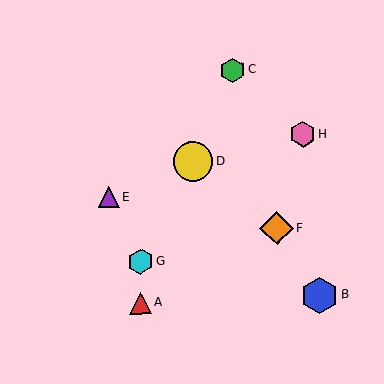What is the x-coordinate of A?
Object A is at x≈141.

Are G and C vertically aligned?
No, G is at x≈140 and C is at x≈232.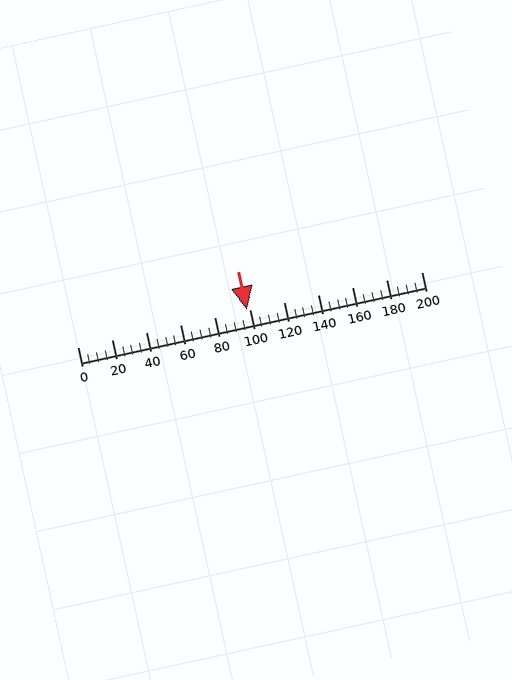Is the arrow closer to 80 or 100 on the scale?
The arrow is closer to 100.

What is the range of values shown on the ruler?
The ruler shows values from 0 to 200.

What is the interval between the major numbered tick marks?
The major tick marks are spaced 20 units apart.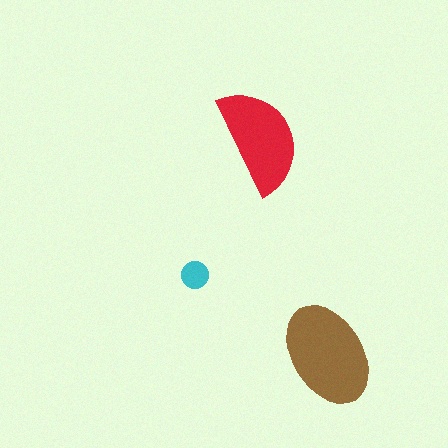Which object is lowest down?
The brown ellipse is bottommost.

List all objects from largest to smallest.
The brown ellipse, the red semicircle, the cyan circle.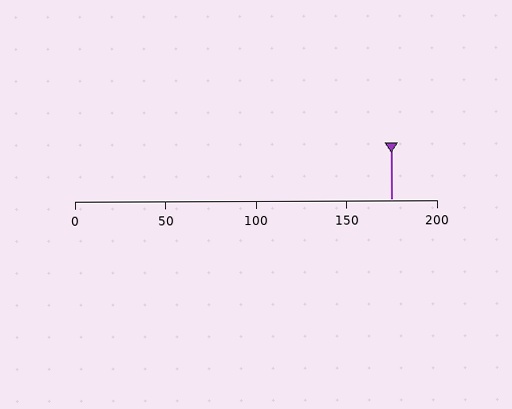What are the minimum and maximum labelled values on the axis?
The axis runs from 0 to 200.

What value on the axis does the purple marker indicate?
The marker indicates approximately 175.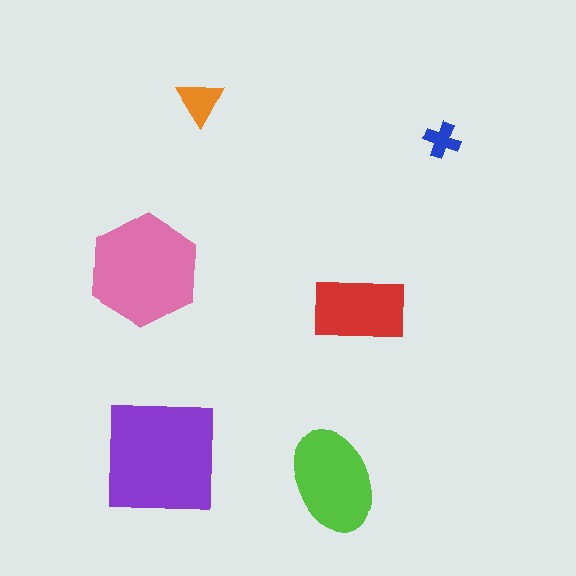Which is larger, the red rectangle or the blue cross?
The red rectangle.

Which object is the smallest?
The blue cross.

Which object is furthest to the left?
The pink hexagon is leftmost.